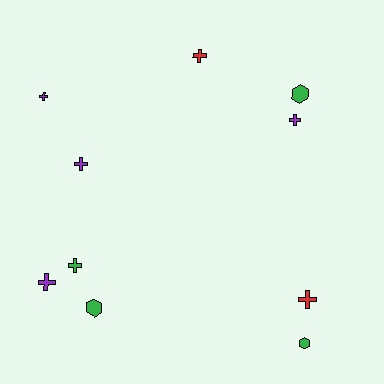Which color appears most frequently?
Purple, with 4 objects.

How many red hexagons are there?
There are no red hexagons.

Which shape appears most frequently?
Cross, with 7 objects.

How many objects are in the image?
There are 10 objects.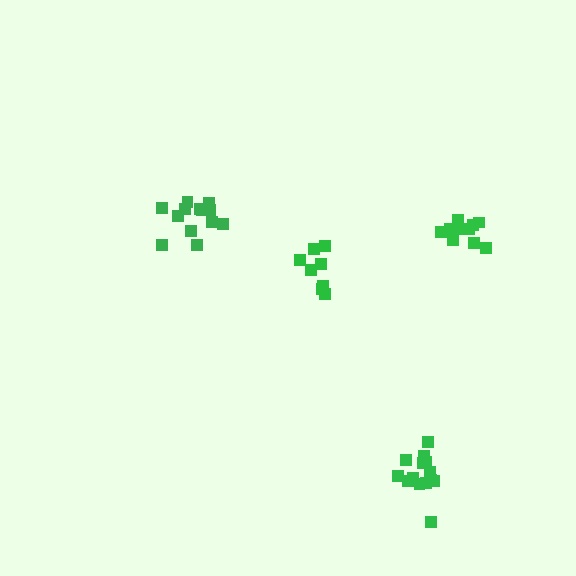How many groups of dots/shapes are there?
There are 4 groups.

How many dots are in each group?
Group 1: 8 dots, Group 2: 13 dots, Group 3: 14 dots, Group 4: 11 dots (46 total).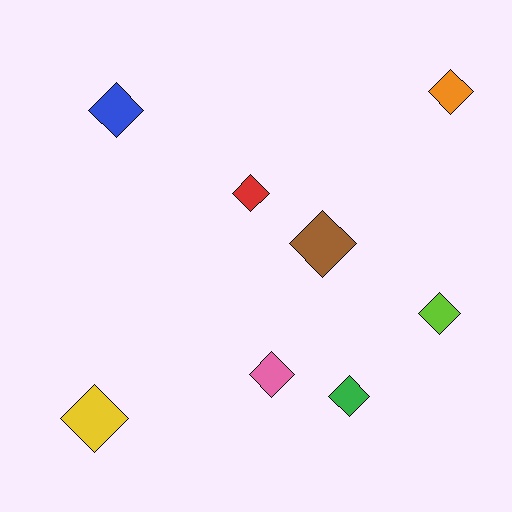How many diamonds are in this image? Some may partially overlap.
There are 8 diamonds.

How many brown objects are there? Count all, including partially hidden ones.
There is 1 brown object.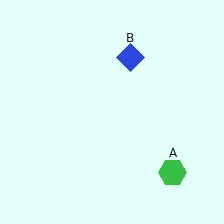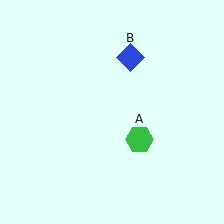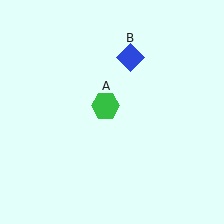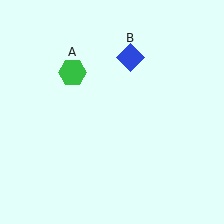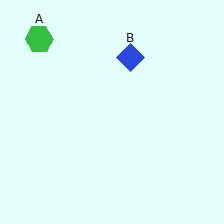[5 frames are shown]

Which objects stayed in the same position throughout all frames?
Blue diamond (object B) remained stationary.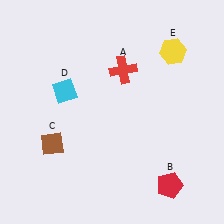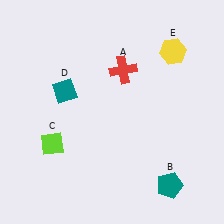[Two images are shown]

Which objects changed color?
B changed from red to teal. C changed from brown to lime. D changed from cyan to teal.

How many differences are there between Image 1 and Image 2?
There are 3 differences between the two images.